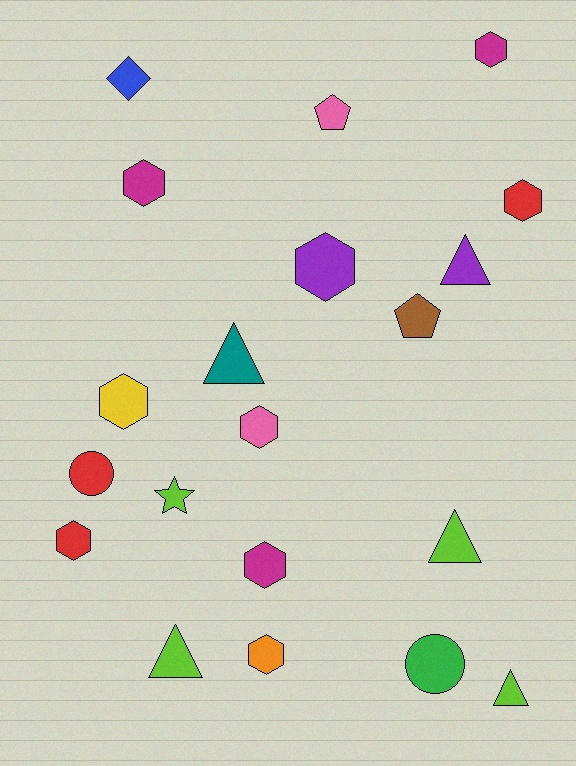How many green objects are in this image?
There is 1 green object.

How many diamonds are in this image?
There is 1 diamond.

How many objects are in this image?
There are 20 objects.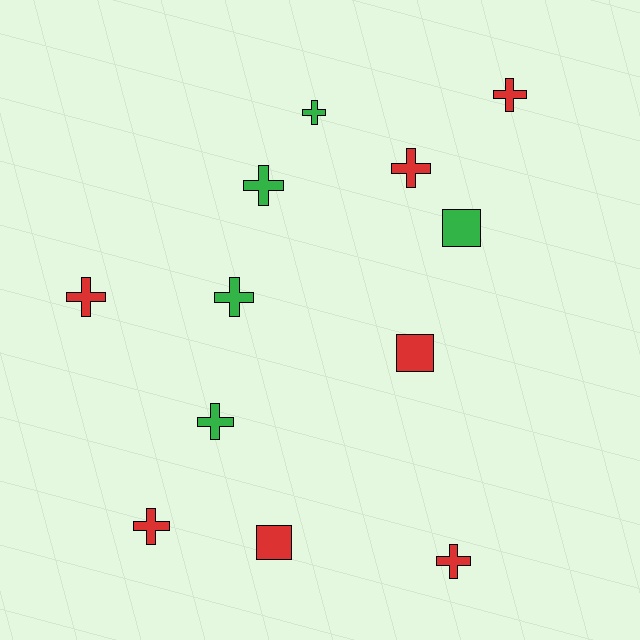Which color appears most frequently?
Red, with 7 objects.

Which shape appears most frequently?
Cross, with 9 objects.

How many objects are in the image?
There are 12 objects.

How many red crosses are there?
There are 5 red crosses.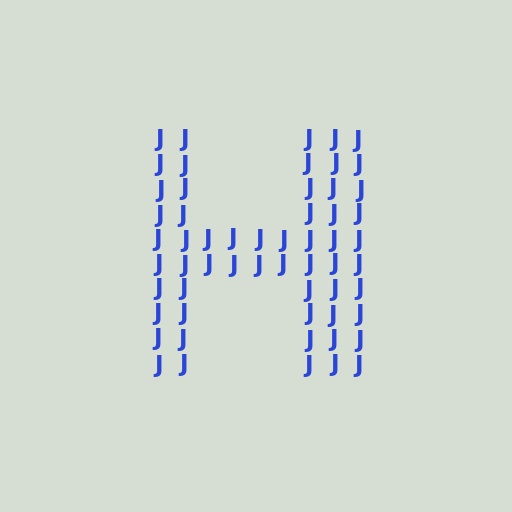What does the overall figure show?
The overall figure shows the letter H.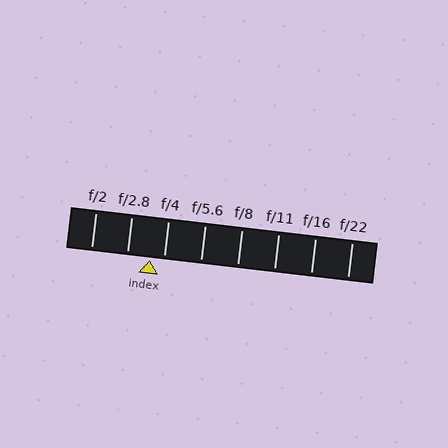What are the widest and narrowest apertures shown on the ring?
The widest aperture shown is f/2 and the narrowest is f/22.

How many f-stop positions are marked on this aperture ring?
There are 8 f-stop positions marked.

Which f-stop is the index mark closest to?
The index mark is closest to f/4.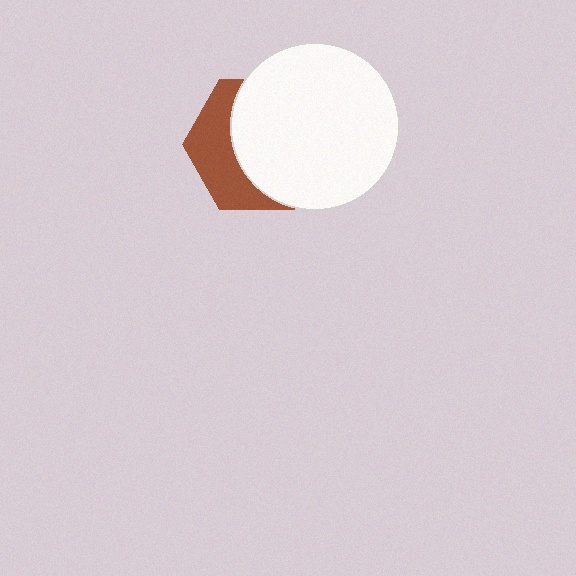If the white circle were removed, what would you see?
You would see the complete brown hexagon.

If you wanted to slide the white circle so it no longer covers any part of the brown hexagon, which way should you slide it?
Slide it right — that is the most direct way to separate the two shapes.